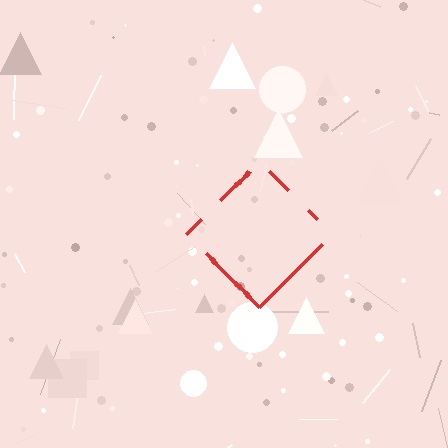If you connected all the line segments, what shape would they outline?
They would outline a diamond.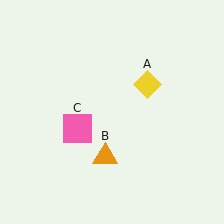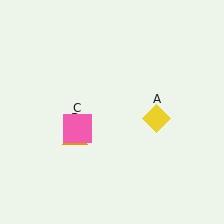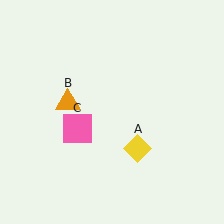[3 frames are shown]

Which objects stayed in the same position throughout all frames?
Pink square (object C) remained stationary.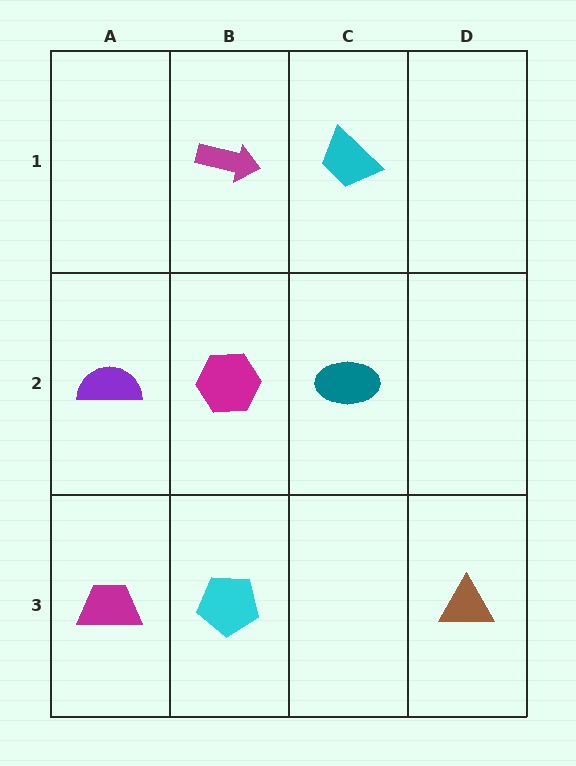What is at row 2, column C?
A teal ellipse.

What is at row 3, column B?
A cyan pentagon.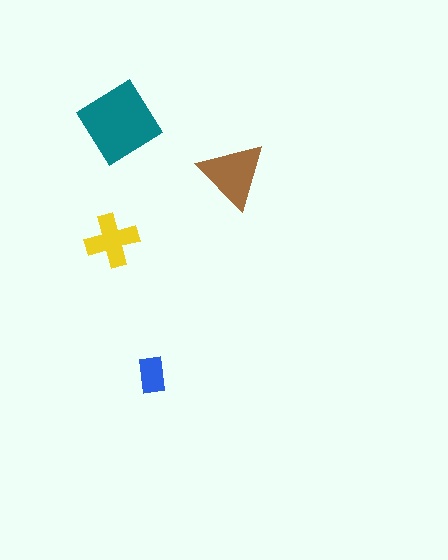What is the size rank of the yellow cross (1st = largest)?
3rd.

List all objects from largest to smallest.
The teal diamond, the brown triangle, the yellow cross, the blue rectangle.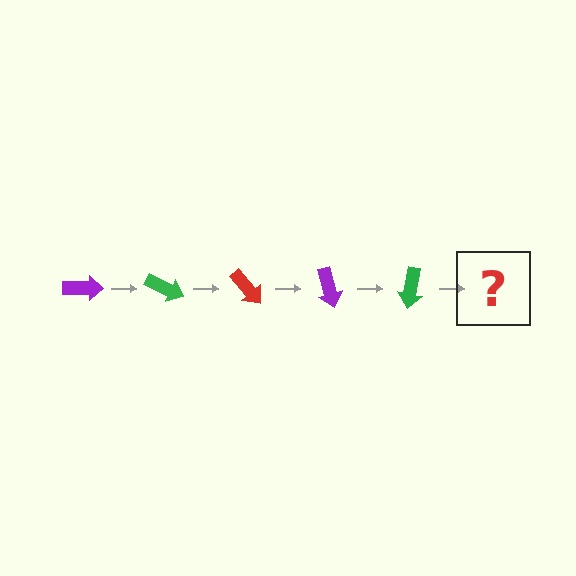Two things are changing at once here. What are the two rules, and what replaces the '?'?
The two rules are that it rotates 25 degrees each step and the color cycles through purple, green, and red. The '?' should be a red arrow, rotated 125 degrees from the start.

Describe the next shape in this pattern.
It should be a red arrow, rotated 125 degrees from the start.